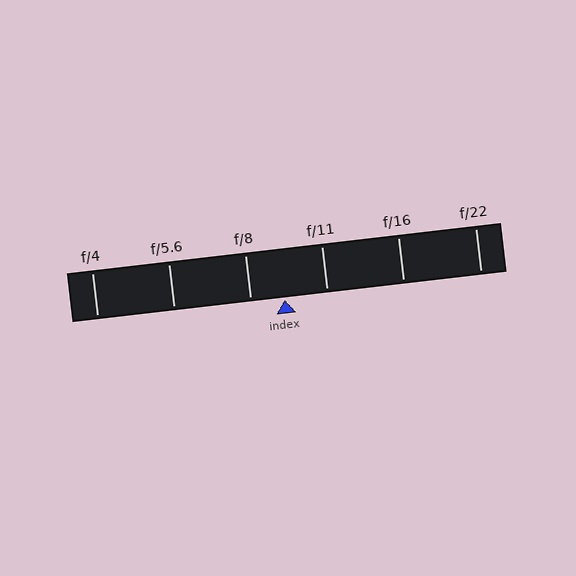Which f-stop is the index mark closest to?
The index mark is closest to f/8.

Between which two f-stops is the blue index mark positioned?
The index mark is between f/8 and f/11.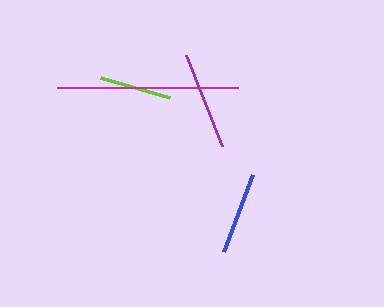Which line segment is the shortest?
The lime line is the shortest at approximately 72 pixels.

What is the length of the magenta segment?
The magenta segment is approximately 181 pixels long.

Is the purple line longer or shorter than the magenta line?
The magenta line is longer than the purple line.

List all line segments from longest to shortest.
From longest to shortest: magenta, purple, blue, lime.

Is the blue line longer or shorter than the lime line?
The blue line is longer than the lime line.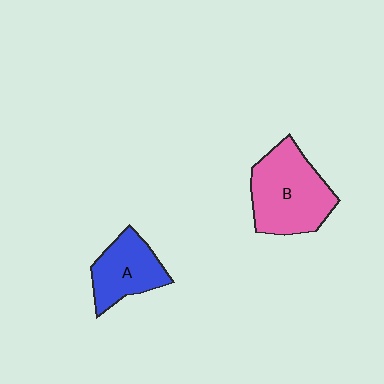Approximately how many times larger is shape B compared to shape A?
Approximately 1.5 times.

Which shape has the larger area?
Shape B (pink).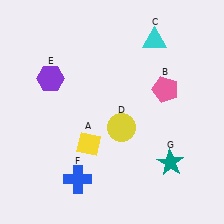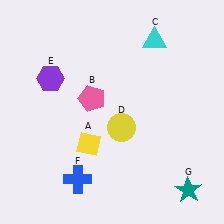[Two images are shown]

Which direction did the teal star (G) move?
The teal star (G) moved down.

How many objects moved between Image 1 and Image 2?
2 objects moved between the two images.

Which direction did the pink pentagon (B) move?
The pink pentagon (B) moved left.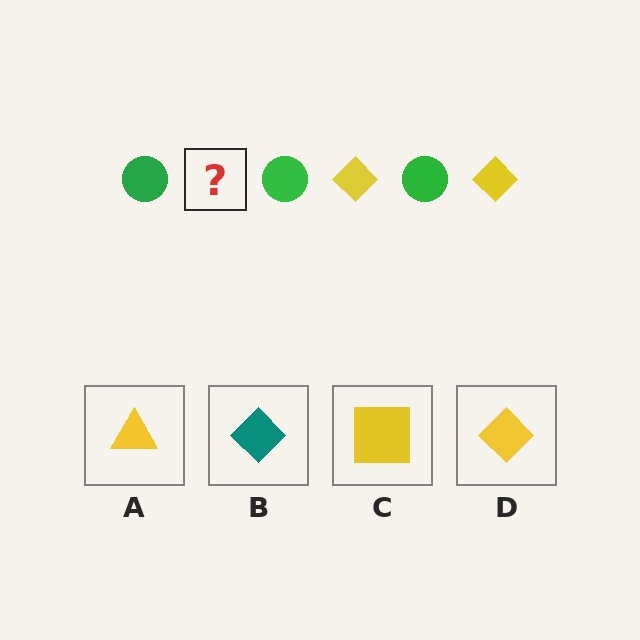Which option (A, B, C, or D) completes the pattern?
D.